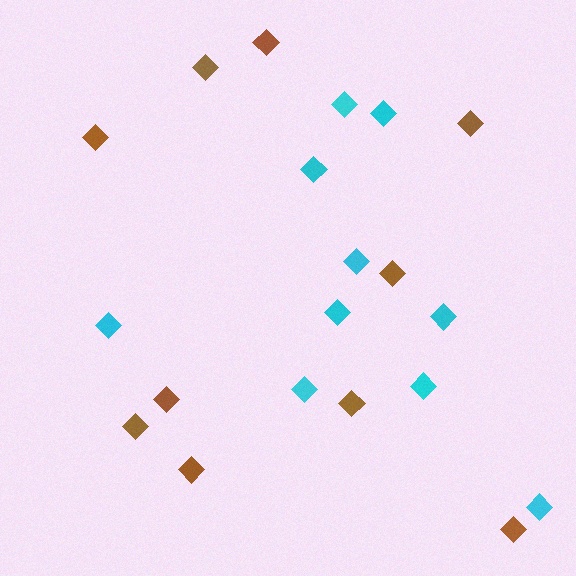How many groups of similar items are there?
There are 2 groups: one group of brown diamonds (10) and one group of cyan diamonds (10).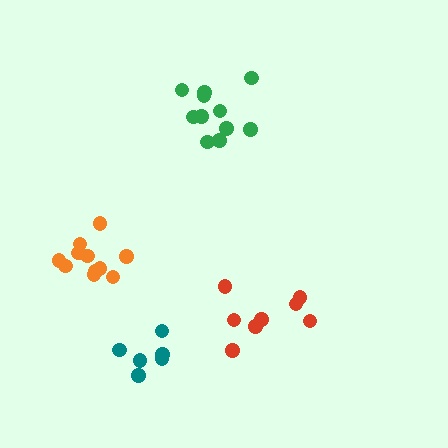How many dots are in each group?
Group 1: 11 dots, Group 2: 8 dots, Group 3: 11 dots, Group 4: 6 dots (36 total).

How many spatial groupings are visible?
There are 4 spatial groupings.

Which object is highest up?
The green cluster is topmost.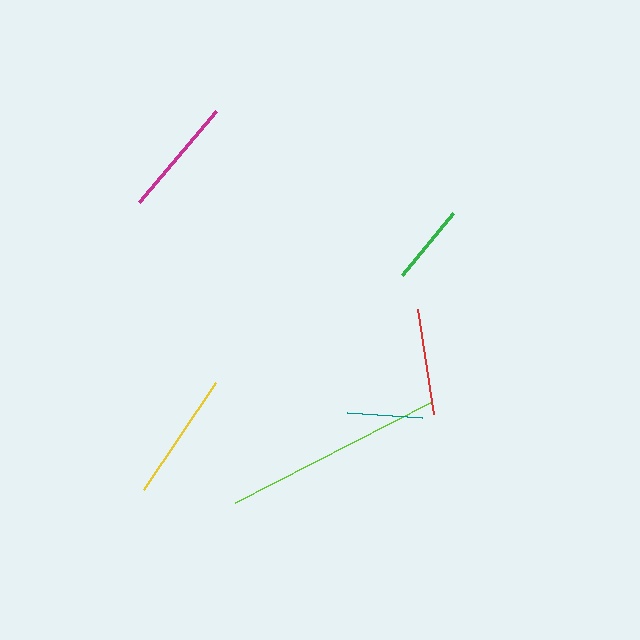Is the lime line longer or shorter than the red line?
The lime line is longer than the red line.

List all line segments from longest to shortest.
From longest to shortest: lime, yellow, magenta, red, green, teal.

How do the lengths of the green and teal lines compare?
The green and teal lines are approximately the same length.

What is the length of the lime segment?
The lime segment is approximately 219 pixels long.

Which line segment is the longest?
The lime line is the longest at approximately 219 pixels.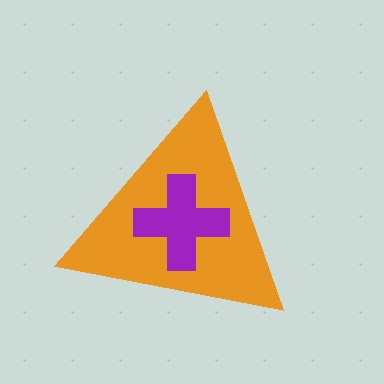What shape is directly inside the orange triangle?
The purple cross.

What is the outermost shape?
The orange triangle.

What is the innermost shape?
The purple cross.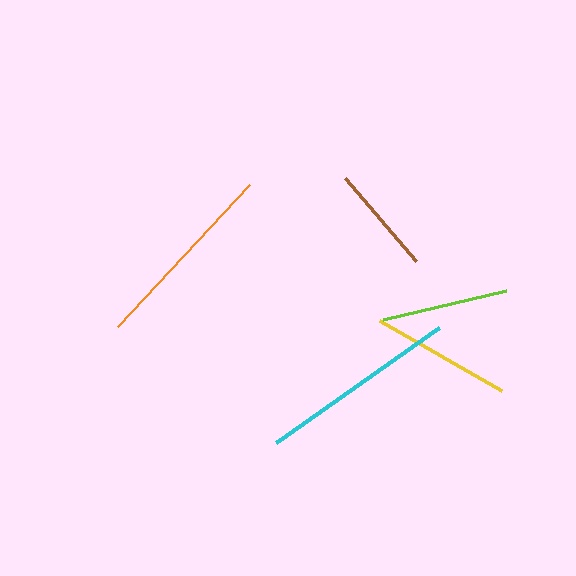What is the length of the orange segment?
The orange segment is approximately 193 pixels long.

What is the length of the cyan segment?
The cyan segment is approximately 200 pixels long.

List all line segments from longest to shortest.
From longest to shortest: cyan, orange, yellow, lime, brown.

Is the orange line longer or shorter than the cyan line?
The cyan line is longer than the orange line.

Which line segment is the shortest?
The brown line is the shortest at approximately 109 pixels.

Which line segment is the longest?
The cyan line is the longest at approximately 200 pixels.